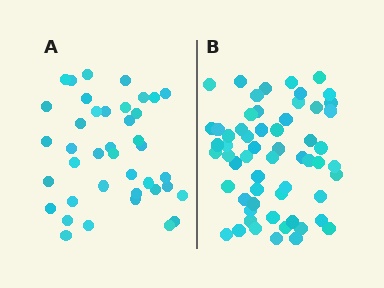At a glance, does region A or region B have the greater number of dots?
Region B (the right region) has more dots.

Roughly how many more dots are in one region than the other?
Region B has approximately 20 more dots than region A.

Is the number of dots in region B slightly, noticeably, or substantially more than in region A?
Region B has substantially more. The ratio is roughly 1.5 to 1.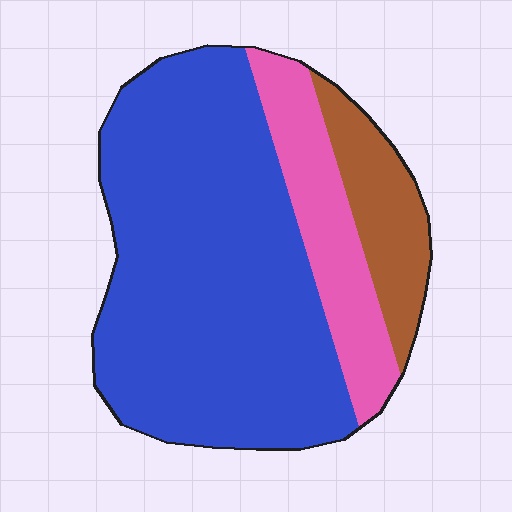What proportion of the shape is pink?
Pink takes up less than a quarter of the shape.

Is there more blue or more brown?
Blue.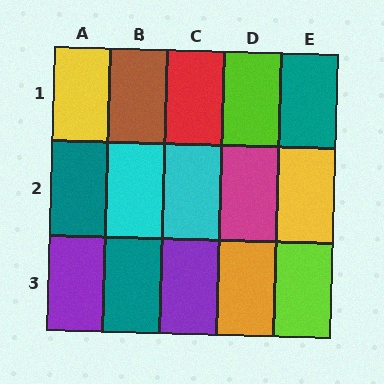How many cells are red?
1 cell is red.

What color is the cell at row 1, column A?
Yellow.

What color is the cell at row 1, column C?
Red.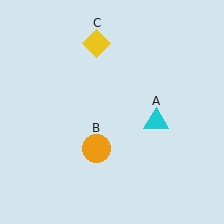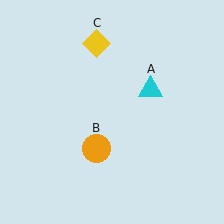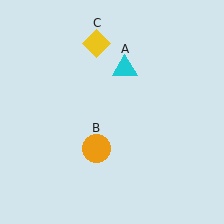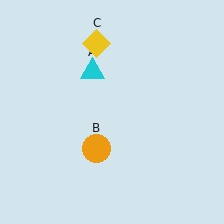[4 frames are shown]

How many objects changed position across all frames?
1 object changed position: cyan triangle (object A).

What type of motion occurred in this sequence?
The cyan triangle (object A) rotated counterclockwise around the center of the scene.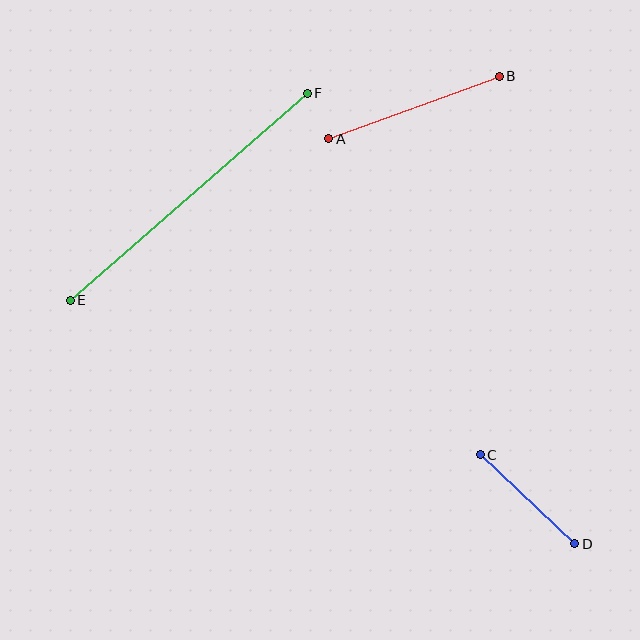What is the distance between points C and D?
The distance is approximately 130 pixels.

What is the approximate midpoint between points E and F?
The midpoint is at approximately (189, 197) pixels.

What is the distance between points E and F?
The distance is approximately 315 pixels.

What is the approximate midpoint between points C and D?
The midpoint is at approximately (527, 499) pixels.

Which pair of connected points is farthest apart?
Points E and F are farthest apart.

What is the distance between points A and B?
The distance is approximately 181 pixels.